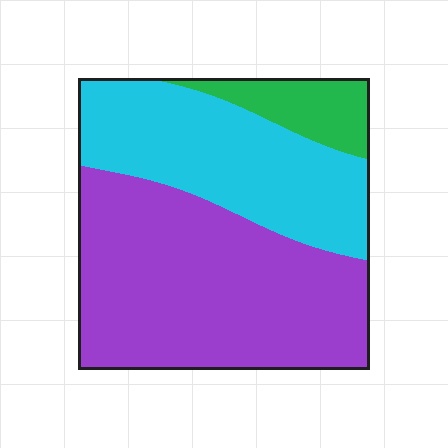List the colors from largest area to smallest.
From largest to smallest: purple, cyan, green.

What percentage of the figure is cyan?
Cyan takes up about one third (1/3) of the figure.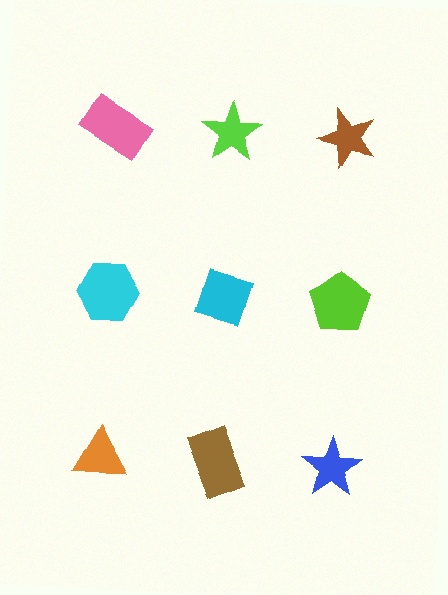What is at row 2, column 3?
A lime pentagon.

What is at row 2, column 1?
A cyan hexagon.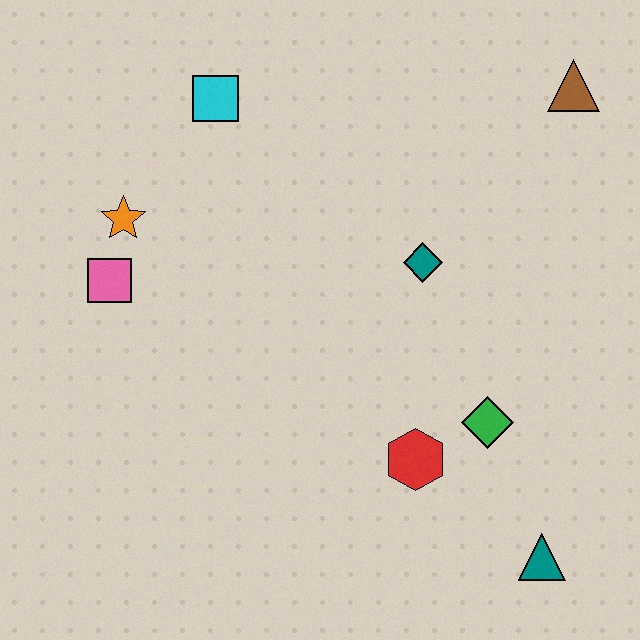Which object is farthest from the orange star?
The teal triangle is farthest from the orange star.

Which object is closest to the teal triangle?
The green diamond is closest to the teal triangle.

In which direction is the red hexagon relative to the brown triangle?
The red hexagon is below the brown triangle.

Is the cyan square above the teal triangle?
Yes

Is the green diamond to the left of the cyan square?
No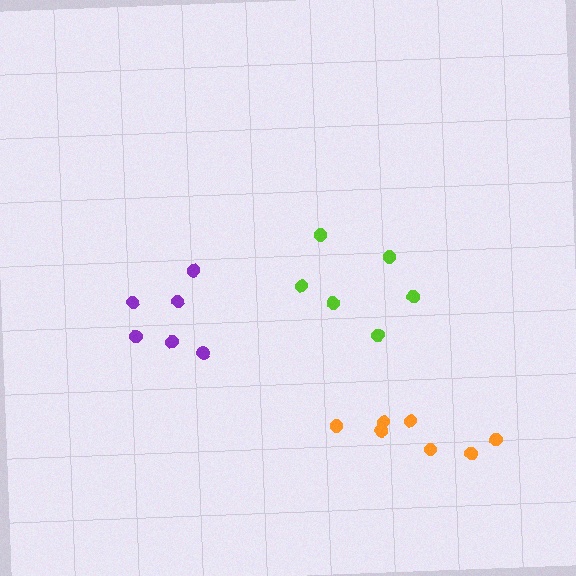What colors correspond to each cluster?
The clusters are colored: lime, purple, orange.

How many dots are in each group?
Group 1: 6 dots, Group 2: 6 dots, Group 3: 7 dots (19 total).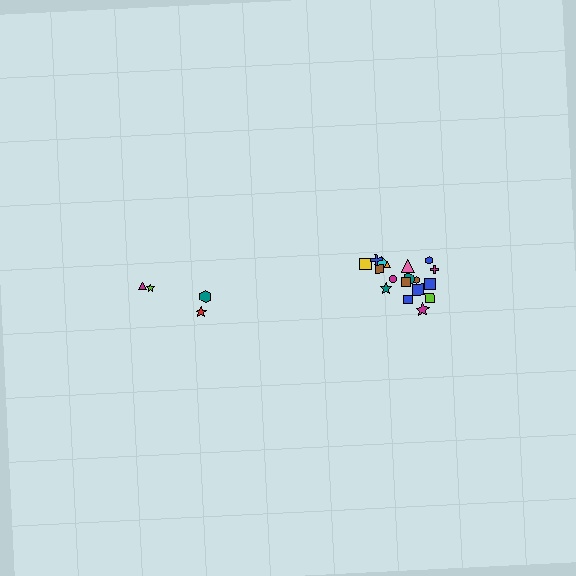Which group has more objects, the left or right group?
The right group.